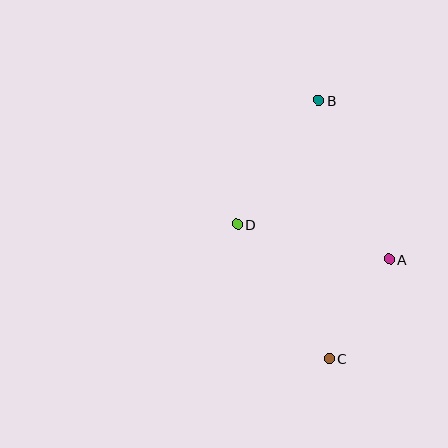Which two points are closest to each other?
Points A and C are closest to each other.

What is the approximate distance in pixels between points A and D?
The distance between A and D is approximately 156 pixels.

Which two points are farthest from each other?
Points B and C are farthest from each other.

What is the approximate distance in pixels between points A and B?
The distance between A and B is approximately 174 pixels.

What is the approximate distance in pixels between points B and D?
The distance between B and D is approximately 148 pixels.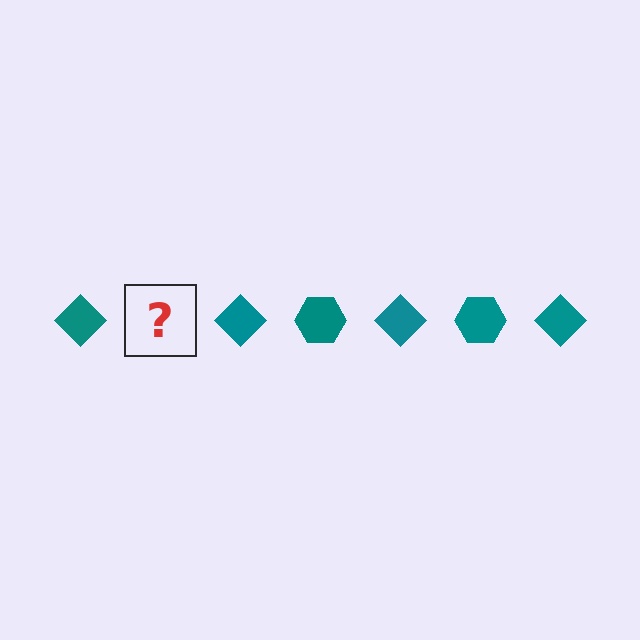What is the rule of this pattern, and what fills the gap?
The rule is that the pattern cycles through diamond, hexagon shapes in teal. The gap should be filled with a teal hexagon.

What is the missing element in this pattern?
The missing element is a teal hexagon.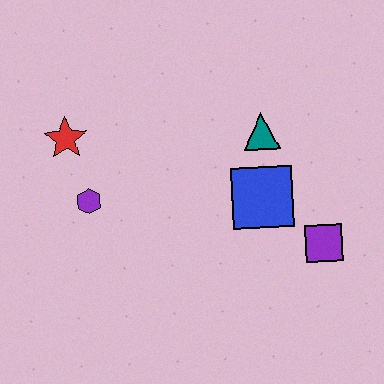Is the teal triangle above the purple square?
Yes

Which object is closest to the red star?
The purple hexagon is closest to the red star.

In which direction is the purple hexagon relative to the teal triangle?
The purple hexagon is to the left of the teal triangle.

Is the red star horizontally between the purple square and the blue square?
No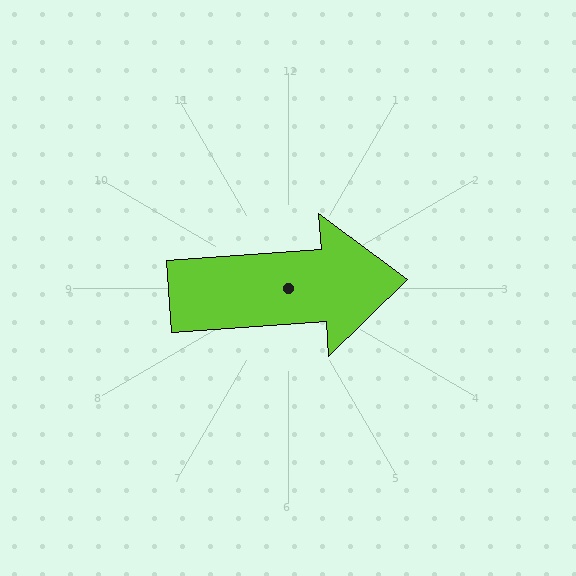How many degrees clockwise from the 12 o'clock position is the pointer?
Approximately 86 degrees.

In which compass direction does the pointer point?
East.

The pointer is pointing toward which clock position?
Roughly 3 o'clock.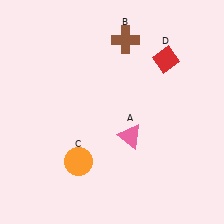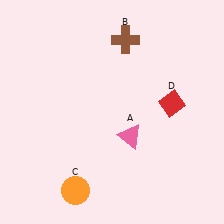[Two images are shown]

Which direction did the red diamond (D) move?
The red diamond (D) moved down.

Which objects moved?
The objects that moved are: the orange circle (C), the red diamond (D).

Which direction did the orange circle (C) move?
The orange circle (C) moved down.